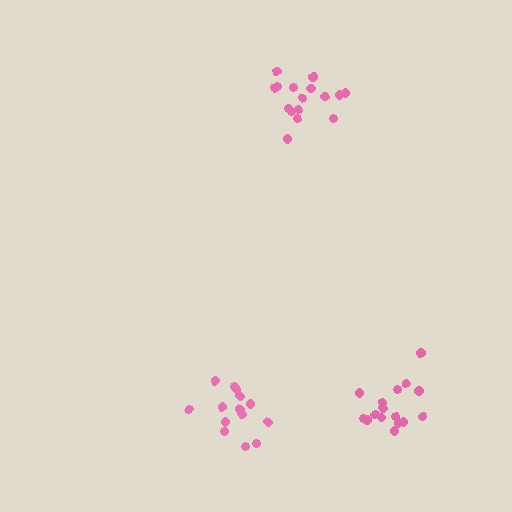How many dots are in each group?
Group 1: 16 dots, Group 2: 16 dots, Group 3: 14 dots (46 total).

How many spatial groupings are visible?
There are 3 spatial groupings.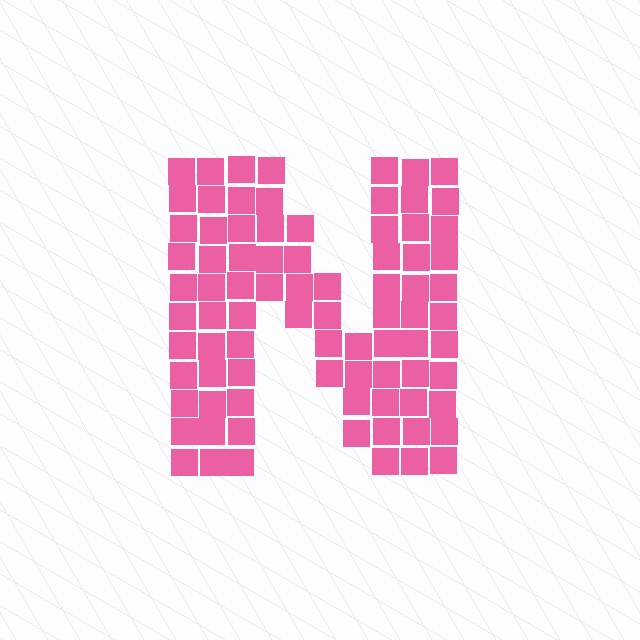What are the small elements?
The small elements are squares.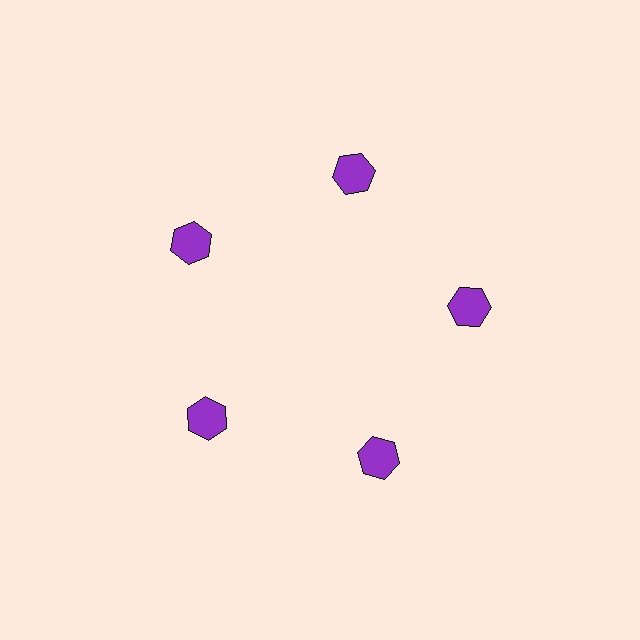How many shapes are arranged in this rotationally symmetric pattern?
There are 5 shapes, arranged in 5 groups of 1.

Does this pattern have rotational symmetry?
Yes, this pattern has 5-fold rotational symmetry. It looks the same after rotating 72 degrees around the center.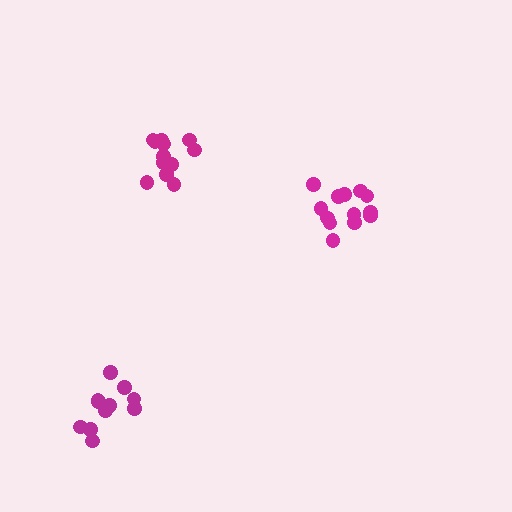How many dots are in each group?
Group 1: 13 dots, Group 2: 11 dots, Group 3: 12 dots (36 total).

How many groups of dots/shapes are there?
There are 3 groups.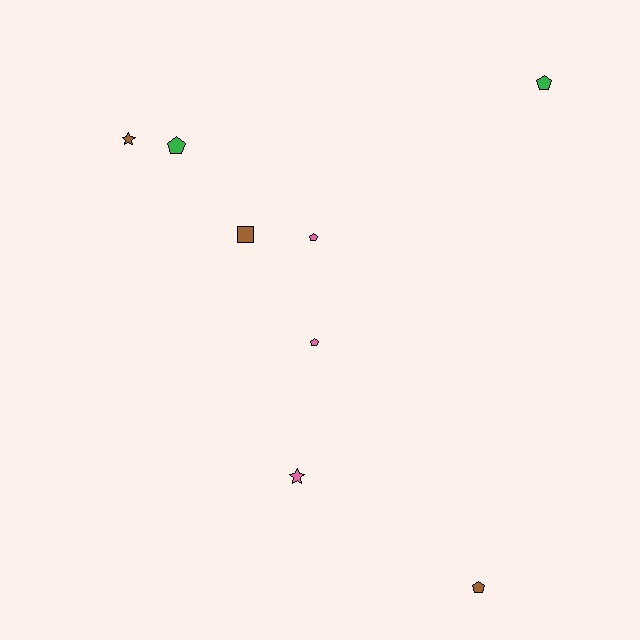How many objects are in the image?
There are 8 objects.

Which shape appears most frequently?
Pentagon, with 5 objects.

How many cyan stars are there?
There are no cyan stars.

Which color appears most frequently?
Pink, with 3 objects.